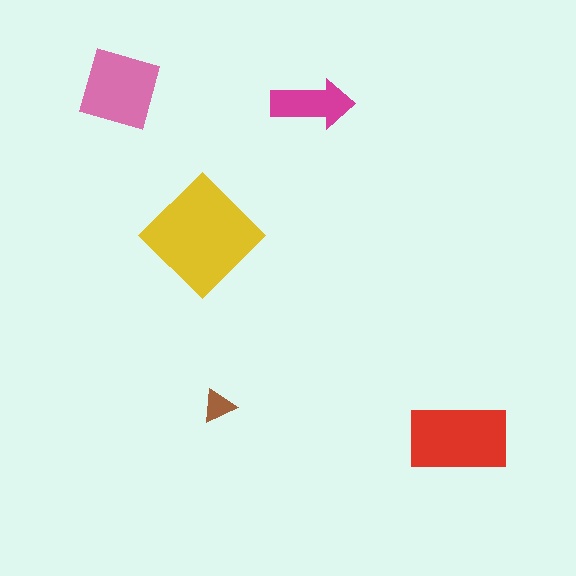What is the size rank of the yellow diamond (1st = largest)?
1st.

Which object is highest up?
The pink square is topmost.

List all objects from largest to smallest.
The yellow diamond, the red rectangle, the pink square, the magenta arrow, the brown triangle.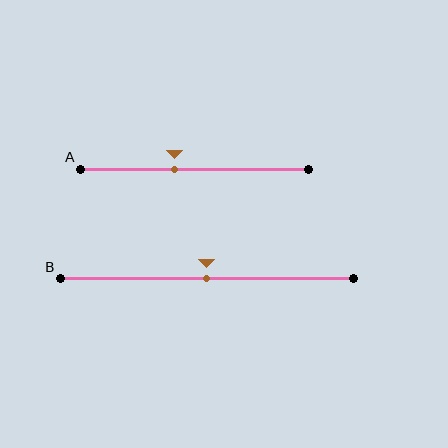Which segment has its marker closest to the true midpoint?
Segment B has its marker closest to the true midpoint.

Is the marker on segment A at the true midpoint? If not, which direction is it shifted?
No, the marker on segment A is shifted to the left by about 8% of the segment length.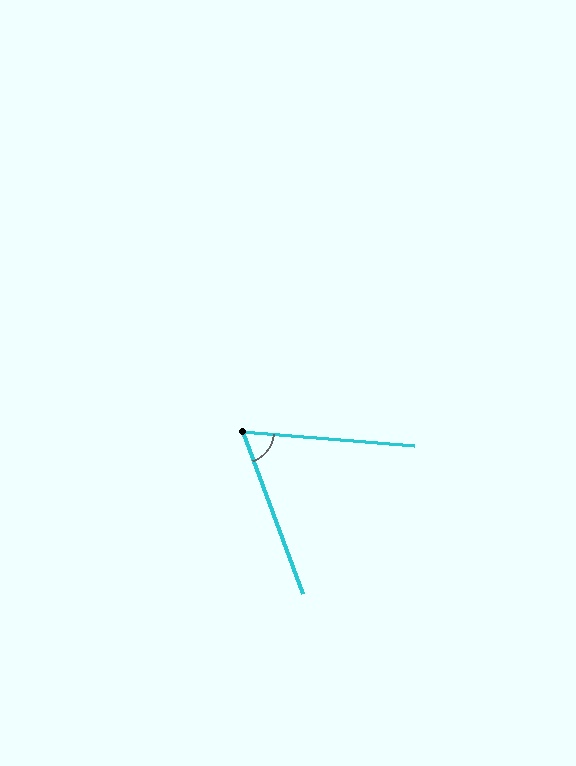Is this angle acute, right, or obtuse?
It is acute.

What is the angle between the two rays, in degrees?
Approximately 65 degrees.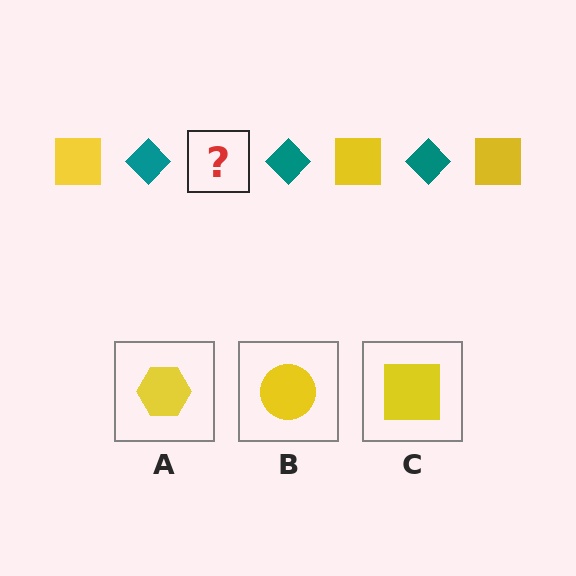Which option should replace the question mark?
Option C.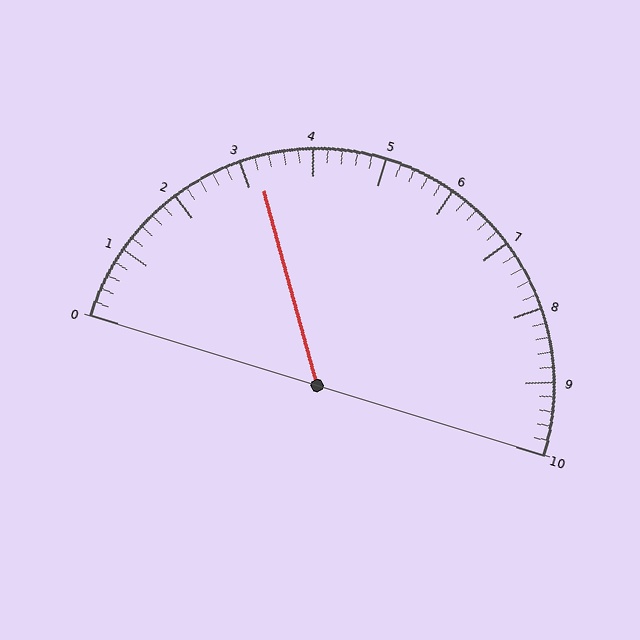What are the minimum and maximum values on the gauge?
The gauge ranges from 0 to 10.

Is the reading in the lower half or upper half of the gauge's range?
The reading is in the lower half of the range (0 to 10).